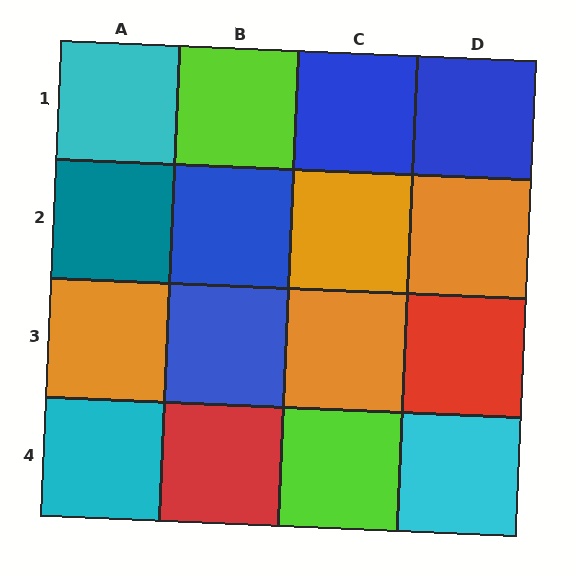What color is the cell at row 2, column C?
Orange.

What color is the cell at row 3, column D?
Red.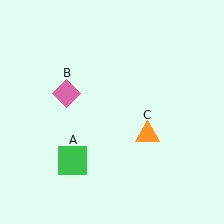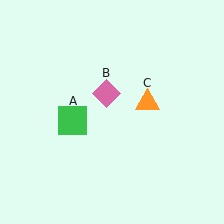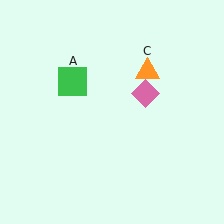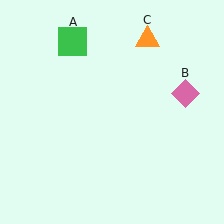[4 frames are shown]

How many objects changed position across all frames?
3 objects changed position: green square (object A), pink diamond (object B), orange triangle (object C).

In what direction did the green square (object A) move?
The green square (object A) moved up.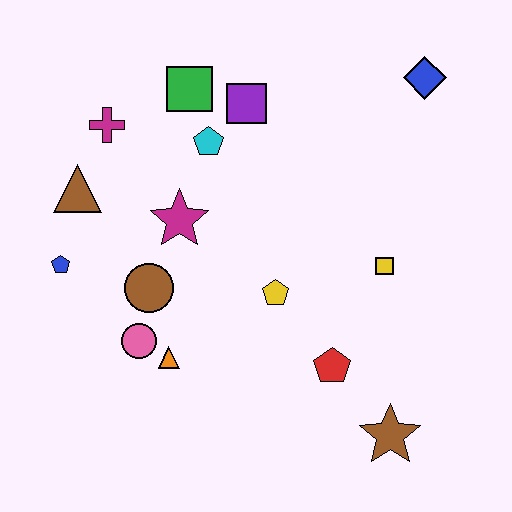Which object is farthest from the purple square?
The brown star is farthest from the purple square.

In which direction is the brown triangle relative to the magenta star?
The brown triangle is to the left of the magenta star.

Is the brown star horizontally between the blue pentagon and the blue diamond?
Yes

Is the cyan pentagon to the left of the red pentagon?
Yes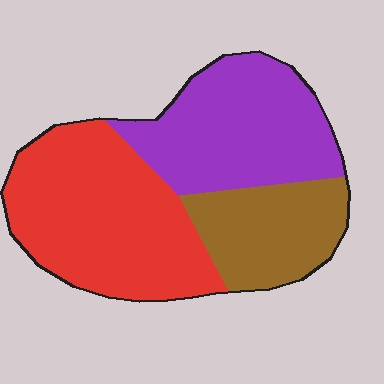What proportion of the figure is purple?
Purple covers around 35% of the figure.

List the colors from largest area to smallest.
From largest to smallest: red, purple, brown.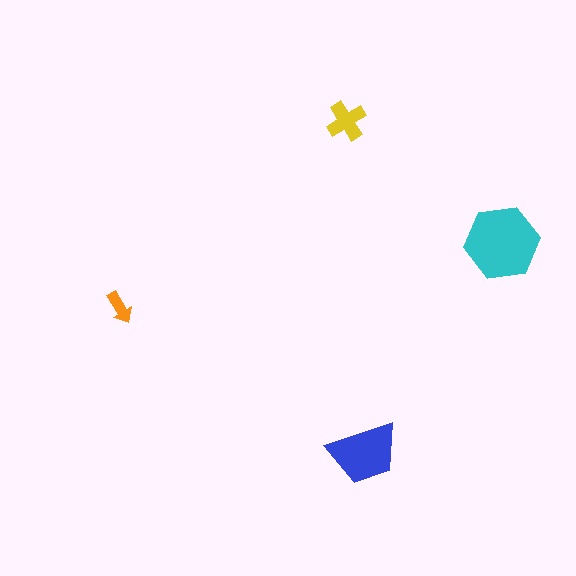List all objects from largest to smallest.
The cyan hexagon, the blue trapezoid, the yellow cross, the orange arrow.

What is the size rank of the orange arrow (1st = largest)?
4th.